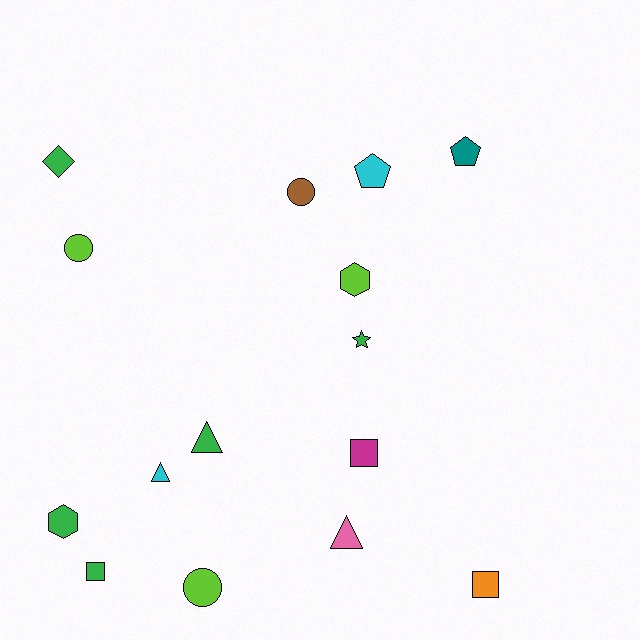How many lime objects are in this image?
There are 3 lime objects.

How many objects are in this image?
There are 15 objects.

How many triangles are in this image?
There are 3 triangles.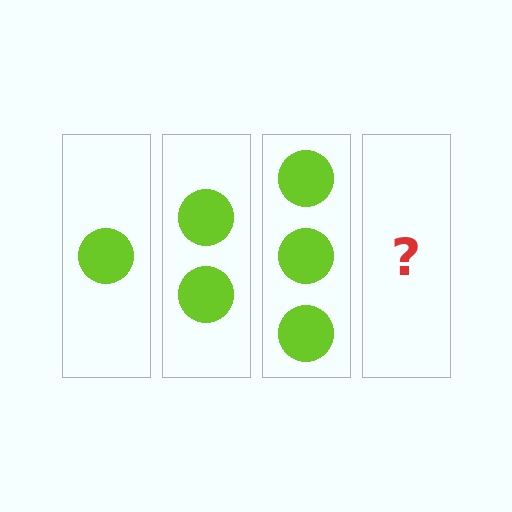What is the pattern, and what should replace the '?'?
The pattern is that each step adds one more circle. The '?' should be 4 circles.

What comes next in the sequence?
The next element should be 4 circles.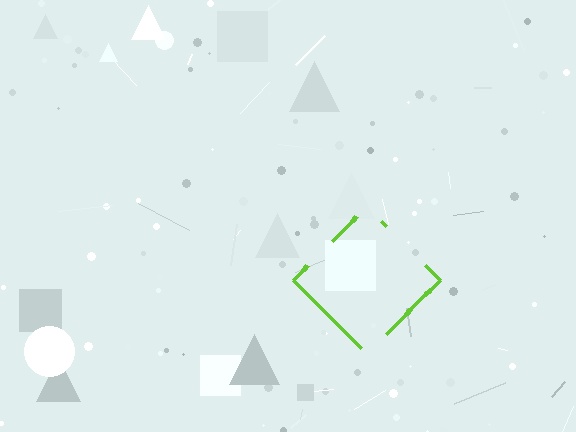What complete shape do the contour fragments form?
The contour fragments form a diamond.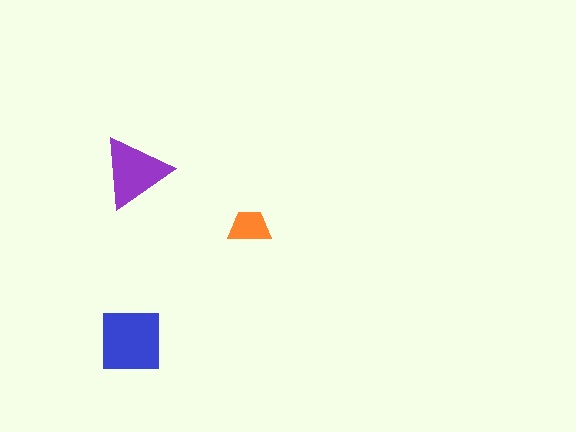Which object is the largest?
The blue square.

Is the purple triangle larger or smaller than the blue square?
Smaller.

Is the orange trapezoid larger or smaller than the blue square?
Smaller.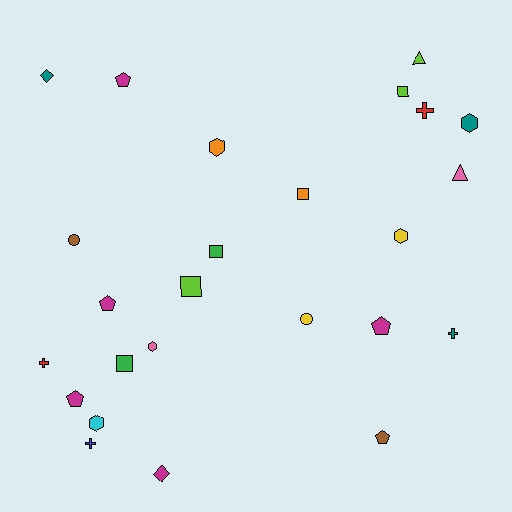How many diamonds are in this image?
There are 2 diamonds.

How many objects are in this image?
There are 25 objects.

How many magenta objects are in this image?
There are 5 magenta objects.